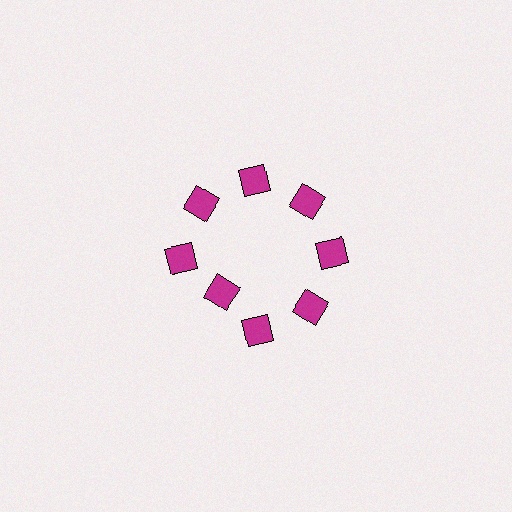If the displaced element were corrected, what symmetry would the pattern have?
It would have 8-fold rotational symmetry — the pattern would map onto itself every 45 degrees.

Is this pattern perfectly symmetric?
No. The 8 magenta squares are arranged in a ring, but one element near the 8 o'clock position is pulled inward toward the center, breaking the 8-fold rotational symmetry.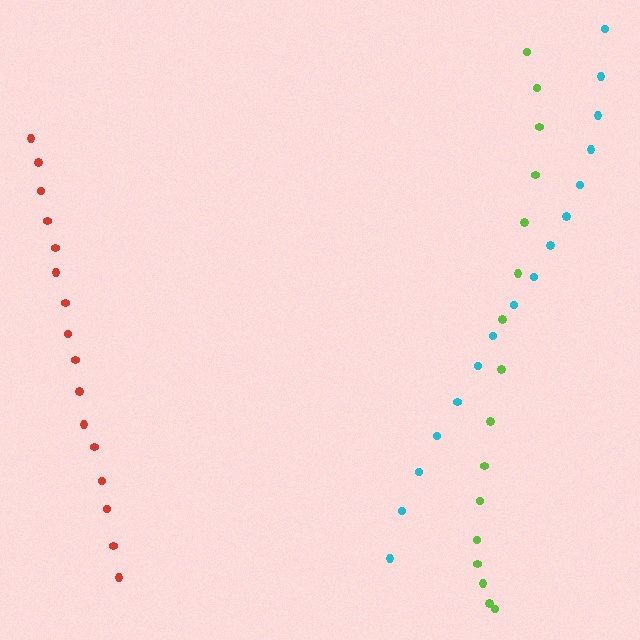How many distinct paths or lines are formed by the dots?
There are 3 distinct paths.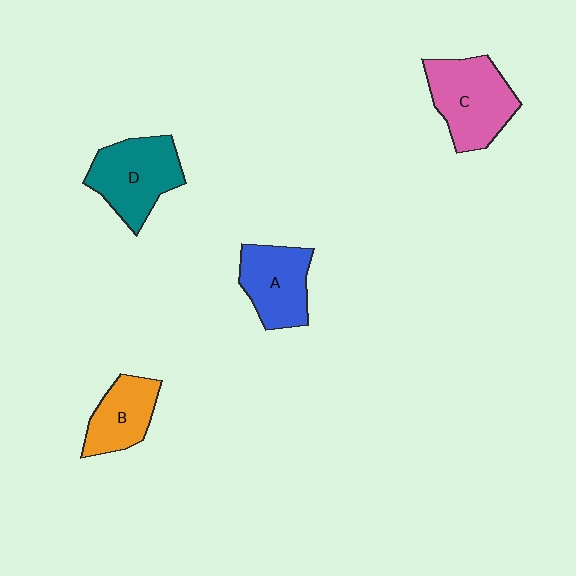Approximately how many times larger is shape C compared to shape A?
Approximately 1.2 times.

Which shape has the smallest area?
Shape B (orange).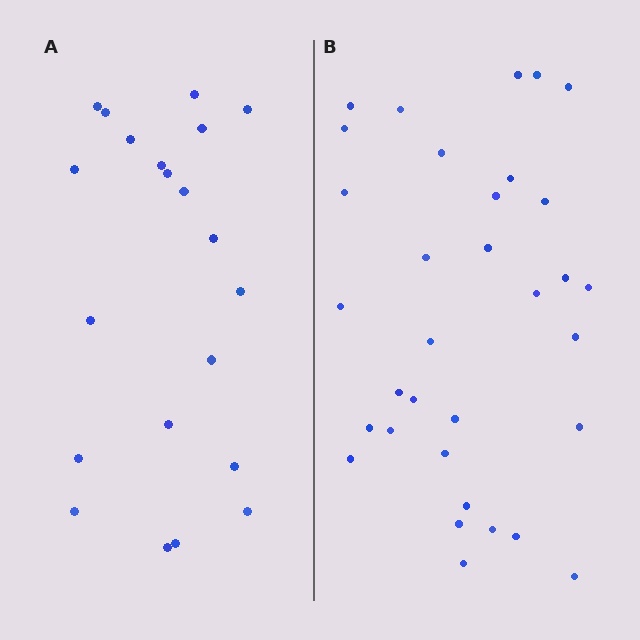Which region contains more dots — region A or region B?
Region B (the right region) has more dots.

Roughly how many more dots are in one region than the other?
Region B has roughly 12 or so more dots than region A.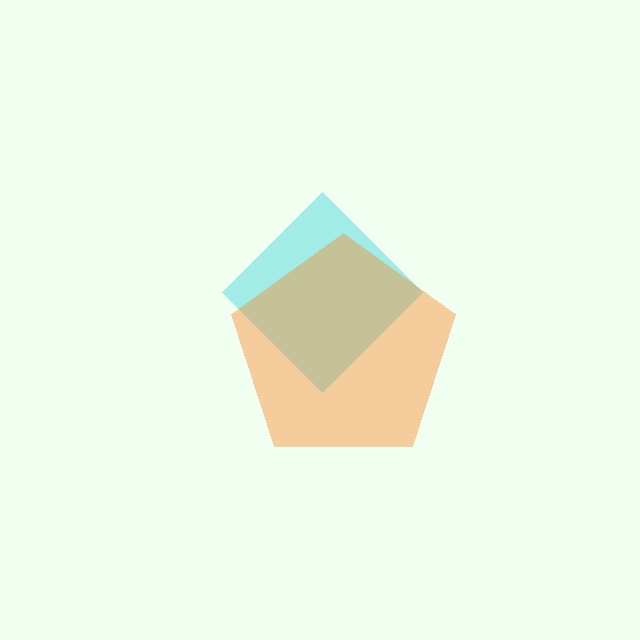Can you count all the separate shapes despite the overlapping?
Yes, there are 2 separate shapes.